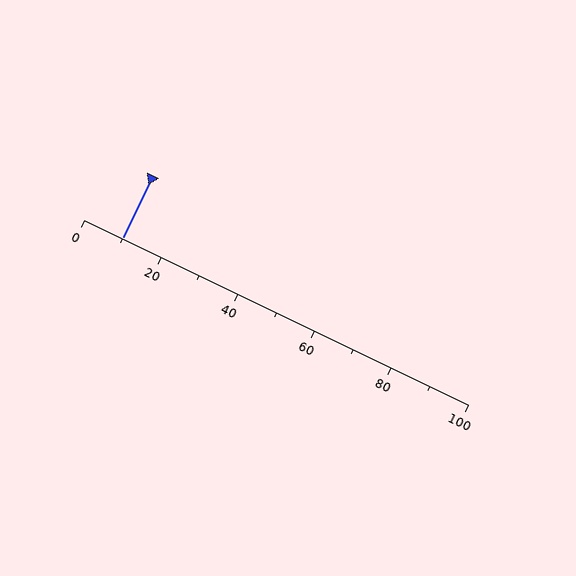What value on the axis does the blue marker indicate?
The marker indicates approximately 10.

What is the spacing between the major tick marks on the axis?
The major ticks are spaced 20 apart.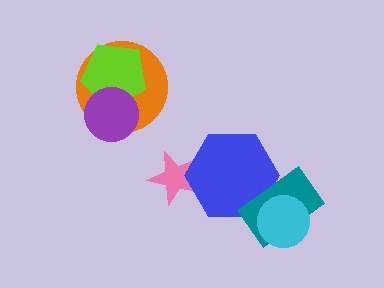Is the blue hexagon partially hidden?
Yes, it is partially covered by another shape.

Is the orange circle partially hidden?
Yes, it is partially covered by another shape.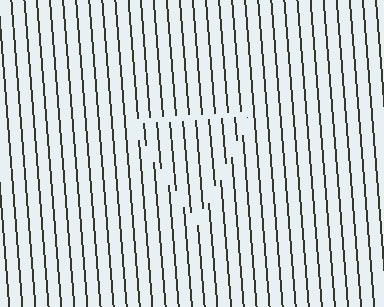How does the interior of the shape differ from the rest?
The interior of the shape contains the same grating, shifted by half a period — the contour is defined by the phase discontinuity where line-ends from the inner and outer gratings abut.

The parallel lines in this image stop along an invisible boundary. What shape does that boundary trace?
An illusory triangle. The interior of the shape contains the same grating, shifted by half a period — the contour is defined by the phase discontinuity where line-ends from the inner and outer gratings abut.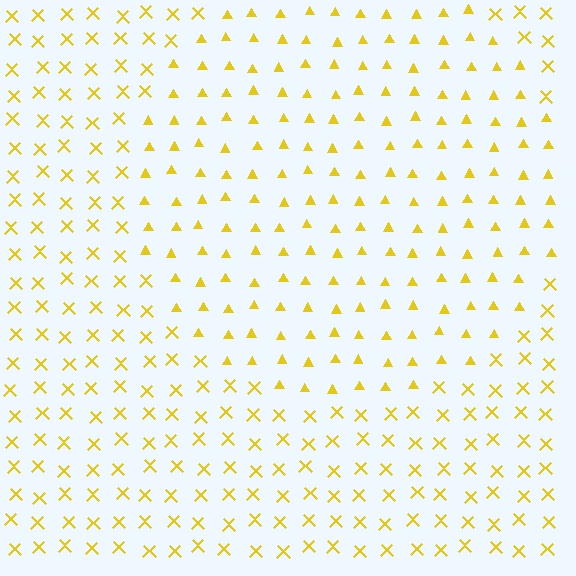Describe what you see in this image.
The image is filled with small yellow elements arranged in a uniform grid. A circle-shaped region contains triangles, while the surrounding area contains X marks. The boundary is defined purely by the change in element shape.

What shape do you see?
I see a circle.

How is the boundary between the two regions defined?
The boundary is defined by a change in element shape: triangles inside vs. X marks outside. All elements share the same color and spacing.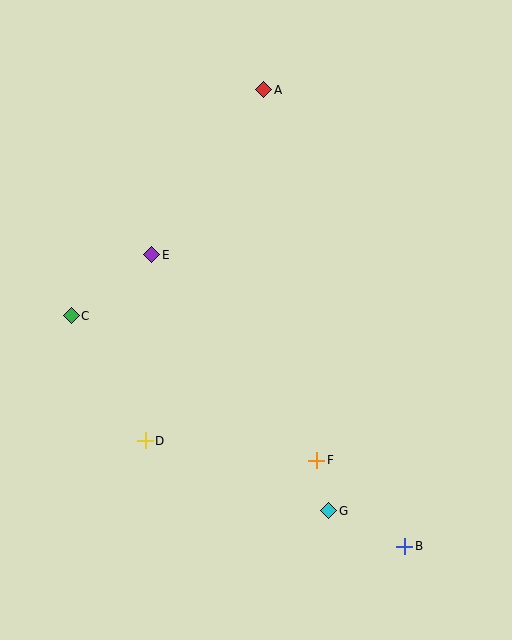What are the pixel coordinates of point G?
Point G is at (329, 511).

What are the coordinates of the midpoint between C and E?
The midpoint between C and E is at (111, 285).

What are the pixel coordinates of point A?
Point A is at (264, 90).